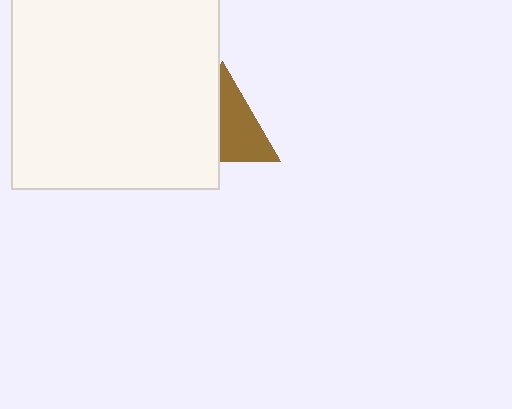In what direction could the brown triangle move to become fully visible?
The brown triangle could move right. That would shift it out from behind the white square entirely.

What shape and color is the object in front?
The object in front is a white square.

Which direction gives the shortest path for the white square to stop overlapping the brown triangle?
Moving left gives the shortest separation.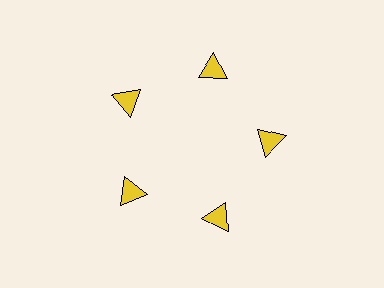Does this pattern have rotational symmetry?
Yes, this pattern has 5-fold rotational symmetry. It looks the same after rotating 72 degrees around the center.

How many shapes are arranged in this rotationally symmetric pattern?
There are 5 shapes, arranged in 5 groups of 1.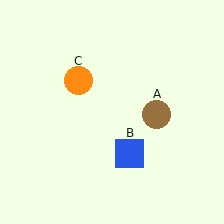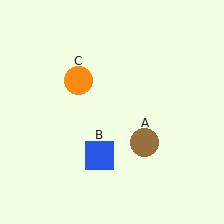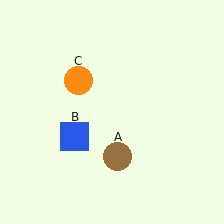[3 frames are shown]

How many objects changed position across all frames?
2 objects changed position: brown circle (object A), blue square (object B).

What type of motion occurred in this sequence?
The brown circle (object A), blue square (object B) rotated clockwise around the center of the scene.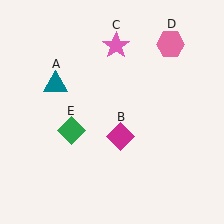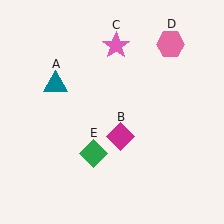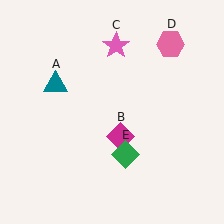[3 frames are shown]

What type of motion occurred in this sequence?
The green diamond (object E) rotated counterclockwise around the center of the scene.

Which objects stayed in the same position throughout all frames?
Teal triangle (object A) and magenta diamond (object B) and pink star (object C) and pink hexagon (object D) remained stationary.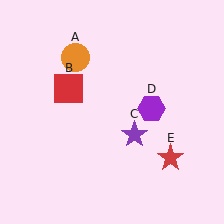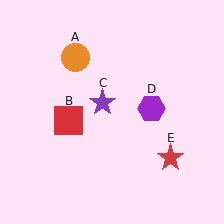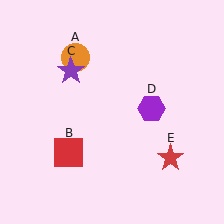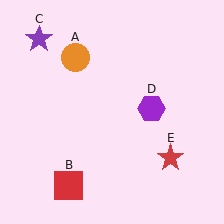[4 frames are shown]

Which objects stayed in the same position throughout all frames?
Orange circle (object A) and purple hexagon (object D) and red star (object E) remained stationary.